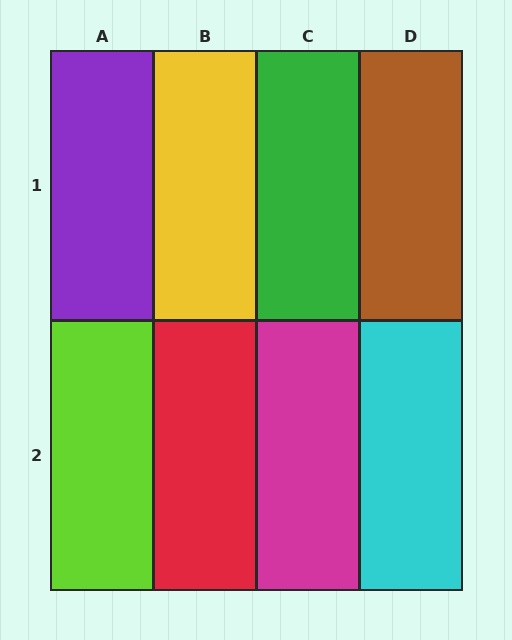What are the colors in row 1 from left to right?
Purple, yellow, green, brown.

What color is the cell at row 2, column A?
Lime.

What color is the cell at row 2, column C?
Magenta.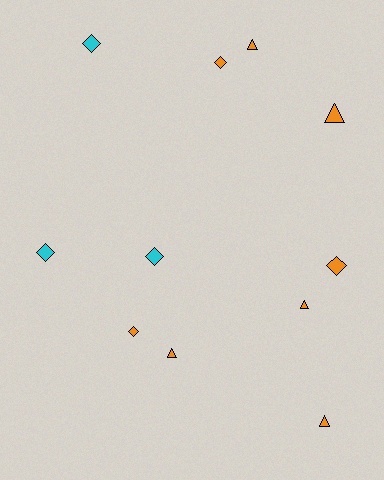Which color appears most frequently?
Orange, with 8 objects.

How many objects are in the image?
There are 11 objects.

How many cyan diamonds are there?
There are 3 cyan diamonds.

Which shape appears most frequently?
Diamond, with 6 objects.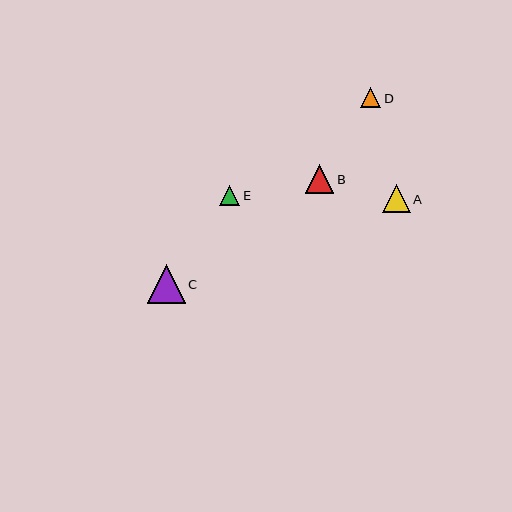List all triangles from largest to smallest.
From largest to smallest: C, B, A, E, D.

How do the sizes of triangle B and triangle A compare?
Triangle B and triangle A are approximately the same size.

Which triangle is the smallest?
Triangle D is the smallest with a size of approximately 20 pixels.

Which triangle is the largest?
Triangle C is the largest with a size of approximately 38 pixels.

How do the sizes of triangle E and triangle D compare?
Triangle E and triangle D are approximately the same size.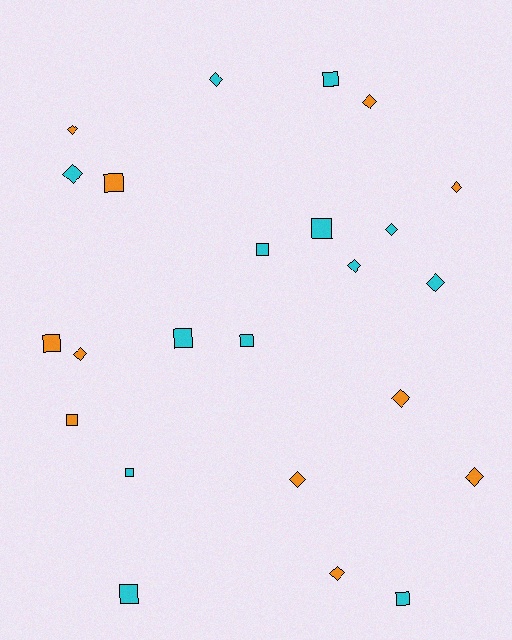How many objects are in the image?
There are 24 objects.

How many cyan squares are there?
There are 8 cyan squares.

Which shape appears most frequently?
Diamond, with 13 objects.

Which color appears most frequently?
Cyan, with 13 objects.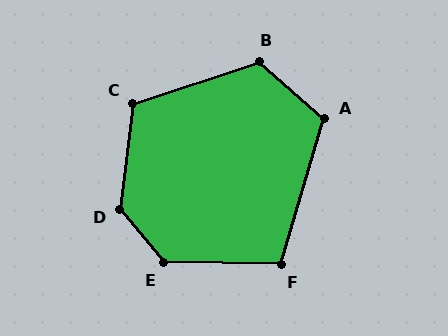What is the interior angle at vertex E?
Approximately 130 degrees (obtuse).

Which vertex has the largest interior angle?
D, at approximately 134 degrees.